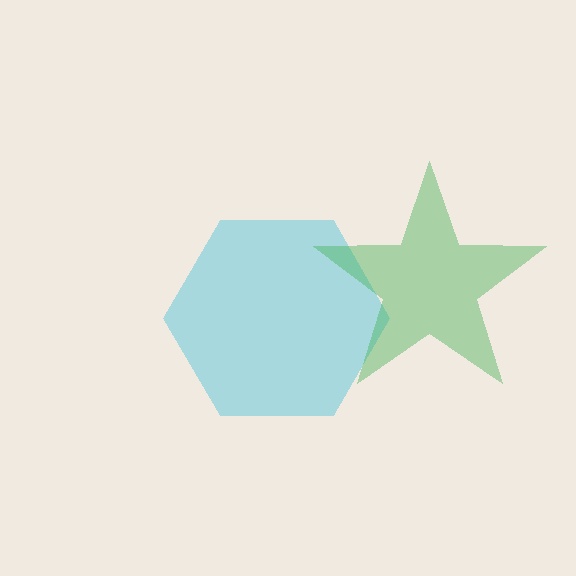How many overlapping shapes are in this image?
There are 2 overlapping shapes in the image.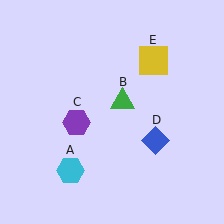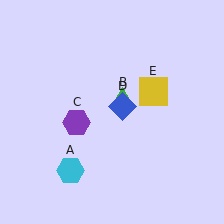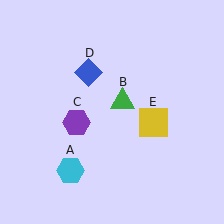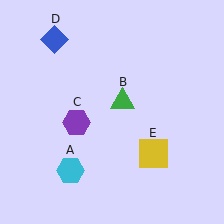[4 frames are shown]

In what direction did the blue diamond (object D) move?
The blue diamond (object D) moved up and to the left.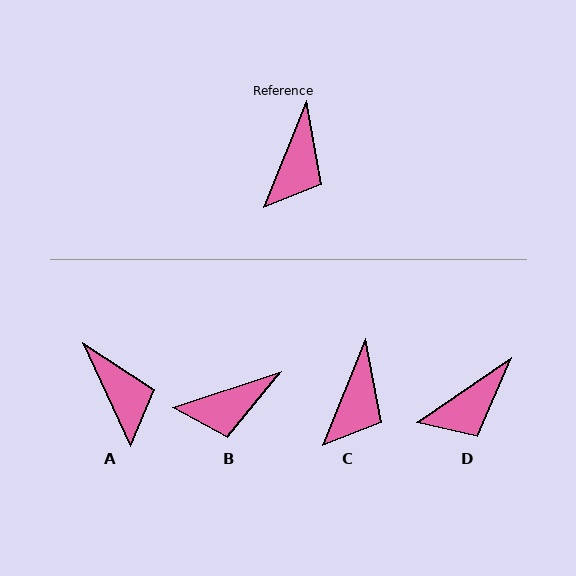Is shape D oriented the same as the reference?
No, it is off by about 34 degrees.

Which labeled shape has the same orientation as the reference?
C.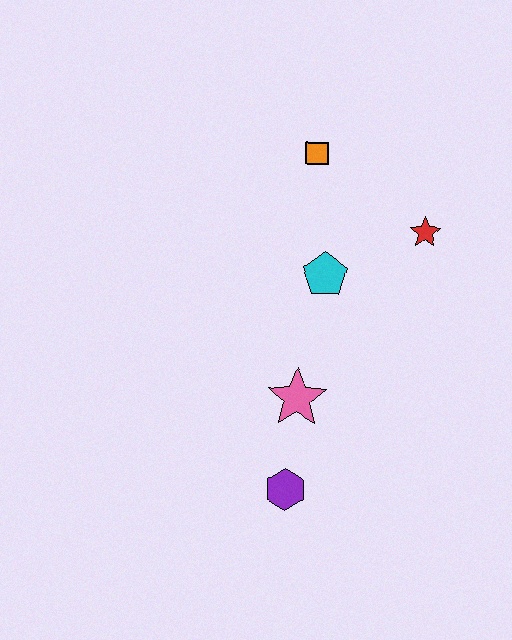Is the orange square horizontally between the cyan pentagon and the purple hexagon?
Yes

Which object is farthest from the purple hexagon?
The orange square is farthest from the purple hexagon.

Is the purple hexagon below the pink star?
Yes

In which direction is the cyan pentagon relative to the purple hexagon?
The cyan pentagon is above the purple hexagon.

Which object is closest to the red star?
The cyan pentagon is closest to the red star.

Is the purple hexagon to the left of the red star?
Yes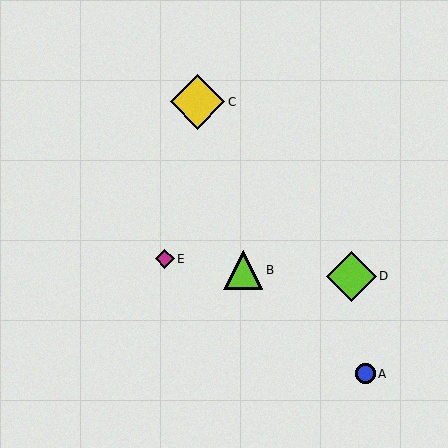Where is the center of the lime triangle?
The center of the lime triangle is at (243, 270).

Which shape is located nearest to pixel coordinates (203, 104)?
The yellow diamond (labeled C) at (197, 102) is nearest to that location.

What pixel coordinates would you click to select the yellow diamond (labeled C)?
Click at (197, 102) to select the yellow diamond C.